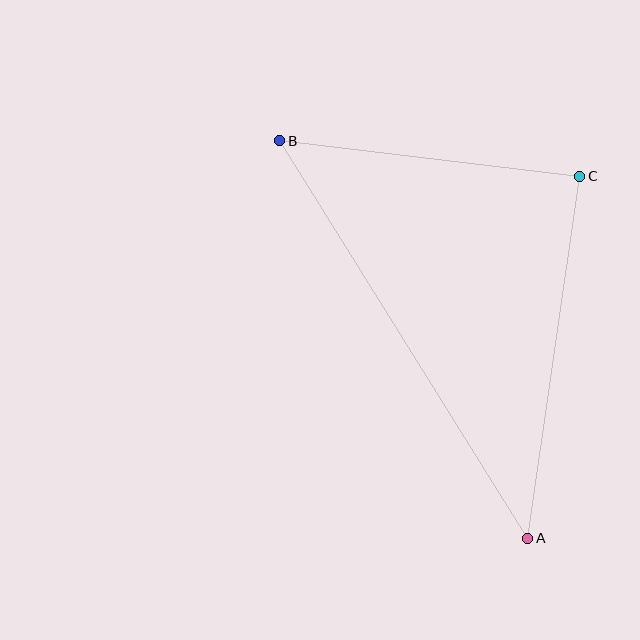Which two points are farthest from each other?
Points A and B are farthest from each other.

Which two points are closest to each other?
Points B and C are closest to each other.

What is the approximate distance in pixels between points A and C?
The distance between A and C is approximately 366 pixels.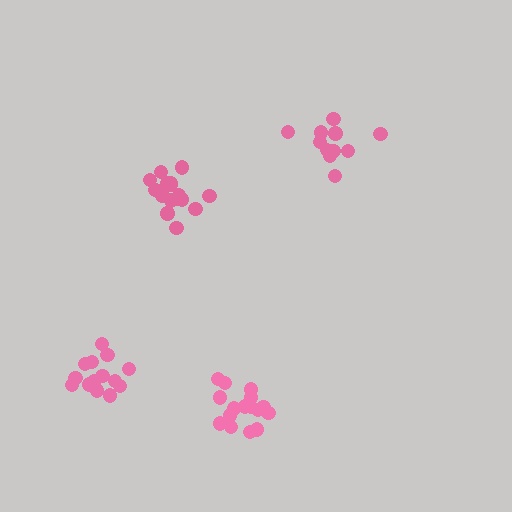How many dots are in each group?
Group 1: 14 dots, Group 2: 11 dots, Group 3: 16 dots, Group 4: 16 dots (57 total).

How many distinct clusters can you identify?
There are 4 distinct clusters.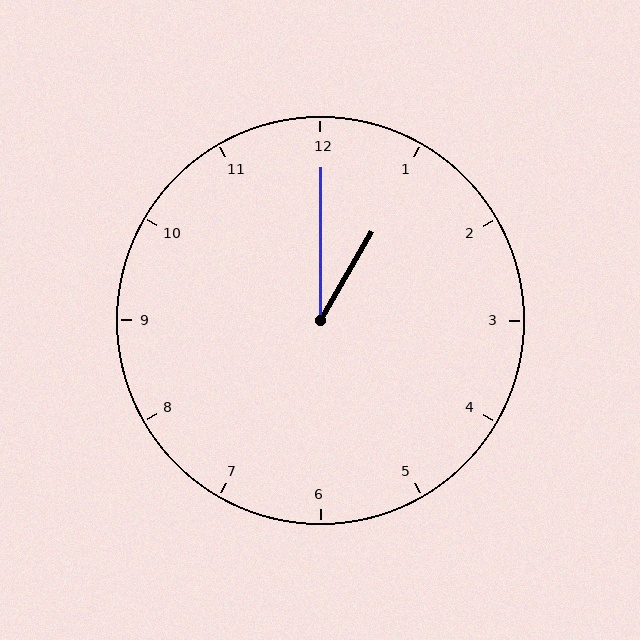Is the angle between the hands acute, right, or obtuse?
It is acute.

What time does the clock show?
1:00.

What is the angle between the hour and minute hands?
Approximately 30 degrees.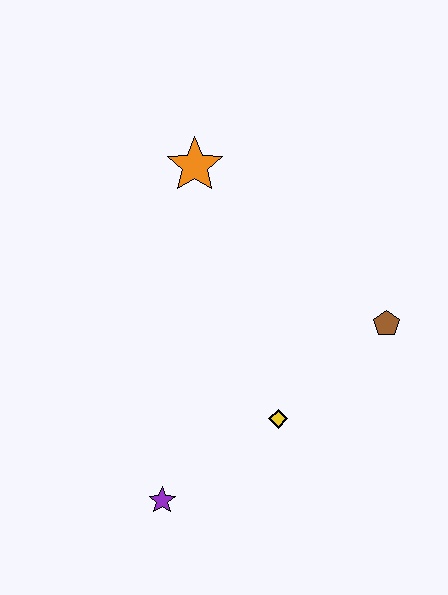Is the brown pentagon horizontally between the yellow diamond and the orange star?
No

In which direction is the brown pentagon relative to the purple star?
The brown pentagon is to the right of the purple star.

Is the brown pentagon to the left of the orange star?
No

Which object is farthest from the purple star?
The orange star is farthest from the purple star.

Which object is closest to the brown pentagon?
The yellow diamond is closest to the brown pentagon.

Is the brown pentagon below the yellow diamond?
No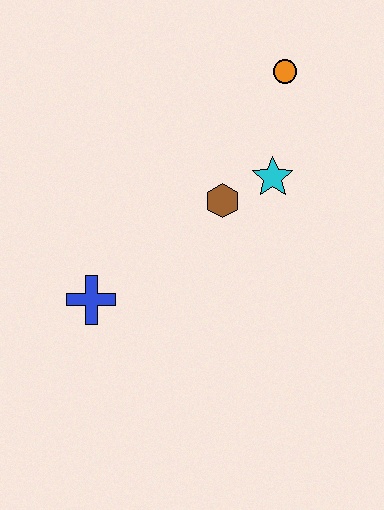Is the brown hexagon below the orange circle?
Yes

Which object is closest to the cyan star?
The brown hexagon is closest to the cyan star.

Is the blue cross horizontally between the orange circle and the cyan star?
No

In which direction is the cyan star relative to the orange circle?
The cyan star is below the orange circle.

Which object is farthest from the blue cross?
The orange circle is farthest from the blue cross.